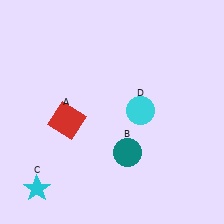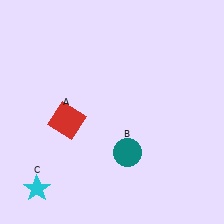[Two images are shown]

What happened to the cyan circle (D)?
The cyan circle (D) was removed in Image 2. It was in the top-right area of Image 1.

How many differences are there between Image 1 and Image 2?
There is 1 difference between the two images.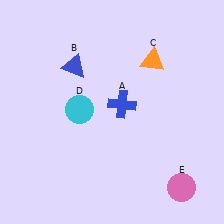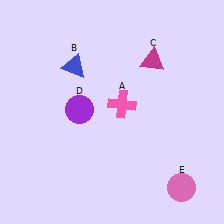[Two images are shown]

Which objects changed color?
A changed from blue to pink. C changed from orange to magenta. D changed from cyan to purple.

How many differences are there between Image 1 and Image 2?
There are 3 differences between the two images.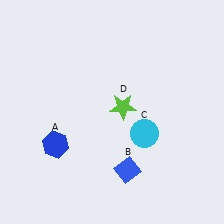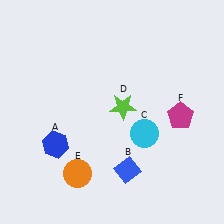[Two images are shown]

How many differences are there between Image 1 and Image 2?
There are 2 differences between the two images.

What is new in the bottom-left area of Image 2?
An orange circle (E) was added in the bottom-left area of Image 2.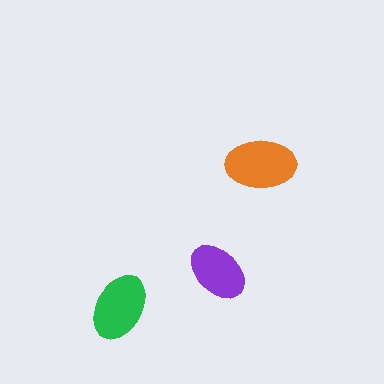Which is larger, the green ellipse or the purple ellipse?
The green one.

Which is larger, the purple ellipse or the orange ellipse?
The orange one.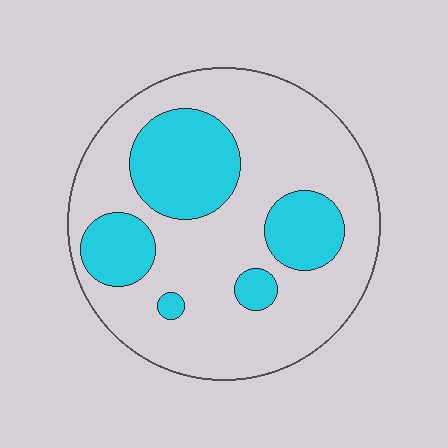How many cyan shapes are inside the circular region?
5.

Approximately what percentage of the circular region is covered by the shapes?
Approximately 30%.